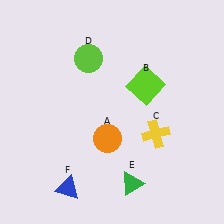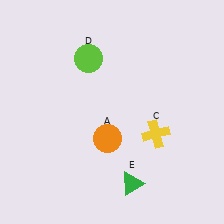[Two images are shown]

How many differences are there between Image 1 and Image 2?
There are 2 differences between the two images.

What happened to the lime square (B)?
The lime square (B) was removed in Image 2. It was in the top-right area of Image 1.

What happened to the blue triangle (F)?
The blue triangle (F) was removed in Image 2. It was in the bottom-left area of Image 1.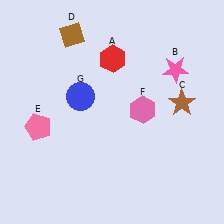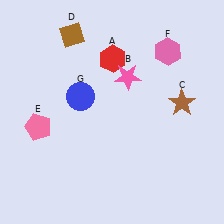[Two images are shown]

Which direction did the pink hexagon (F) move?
The pink hexagon (F) moved up.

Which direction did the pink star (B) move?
The pink star (B) moved left.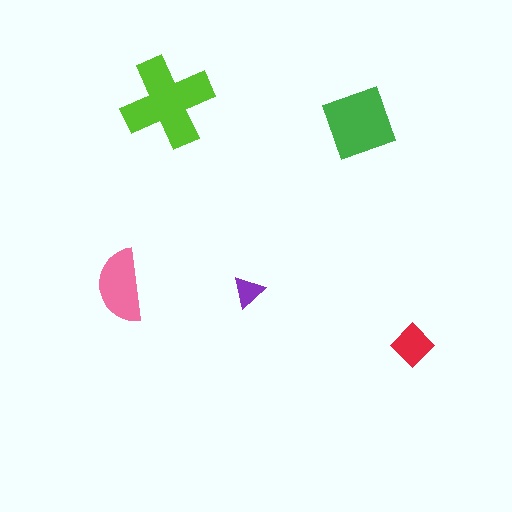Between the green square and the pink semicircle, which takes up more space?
The green square.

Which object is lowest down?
The red diamond is bottommost.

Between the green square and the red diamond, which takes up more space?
The green square.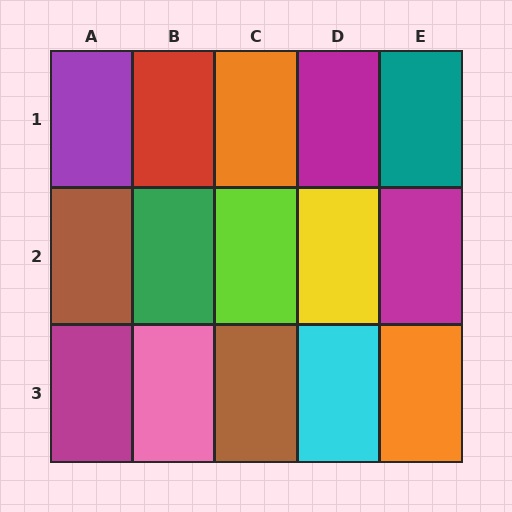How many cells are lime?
1 cell is lime.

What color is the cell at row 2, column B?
Green.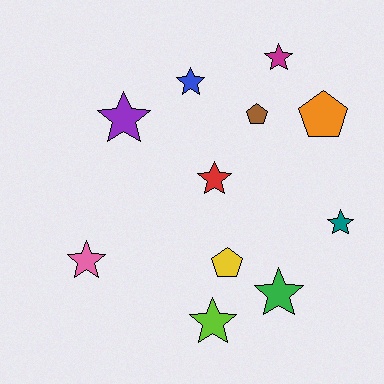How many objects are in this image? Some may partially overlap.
There are 11 objects.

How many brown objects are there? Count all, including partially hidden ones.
There is 1 brown object.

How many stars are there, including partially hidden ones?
There are 8 stars.